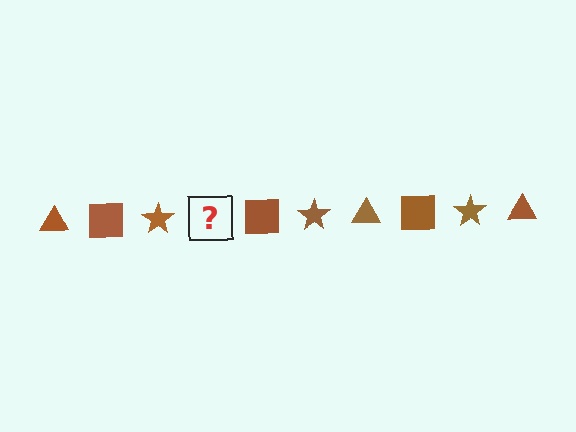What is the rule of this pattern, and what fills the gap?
The rule is that the pattern cycles through triangle, square, star shapes in brown. The gap should be filled with a brown triangle.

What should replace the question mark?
The question mark should be replaced with a brown triangle.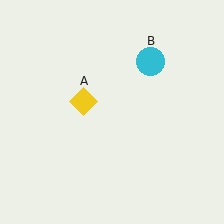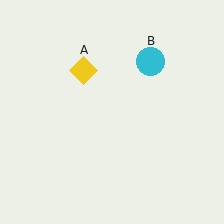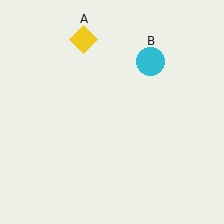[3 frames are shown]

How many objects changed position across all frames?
1 object changed position: yellow diamond (object A).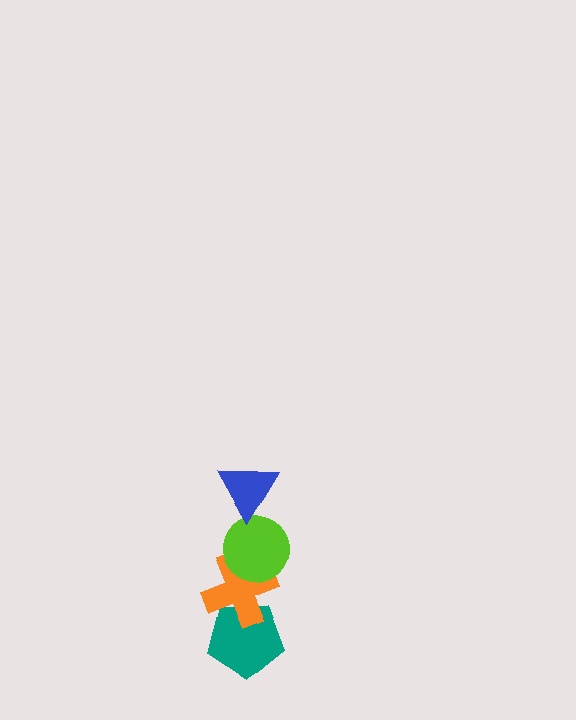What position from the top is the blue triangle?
The blue triangle is 1st from the top.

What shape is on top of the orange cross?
The lime circle is on top of the orange cross.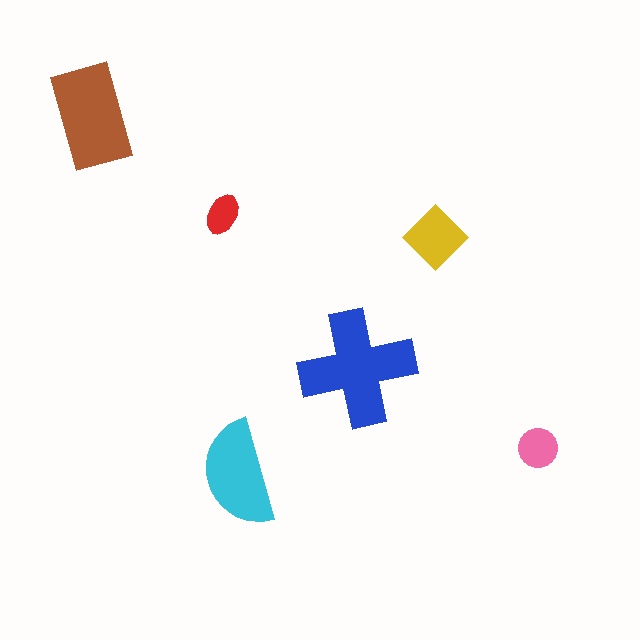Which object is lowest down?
The cyan semicircle is bottommost.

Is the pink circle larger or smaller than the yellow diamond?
Smaller.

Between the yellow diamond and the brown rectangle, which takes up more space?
The brown rectangle.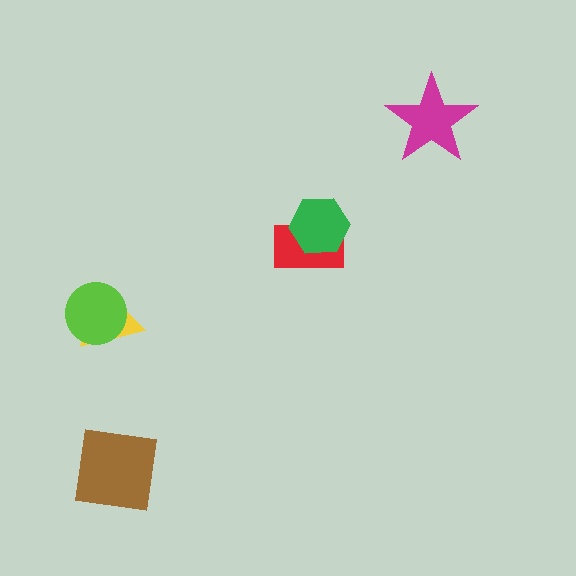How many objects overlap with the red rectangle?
1 object overlaps with the red rectangle.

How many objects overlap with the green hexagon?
1 object overlaps with the green hexagon.